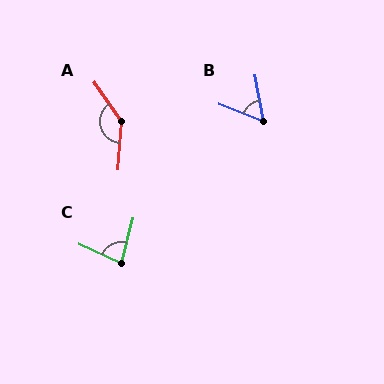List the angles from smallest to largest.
B (59°), C (79°), A (141°).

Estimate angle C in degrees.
Approximately 79 degrees.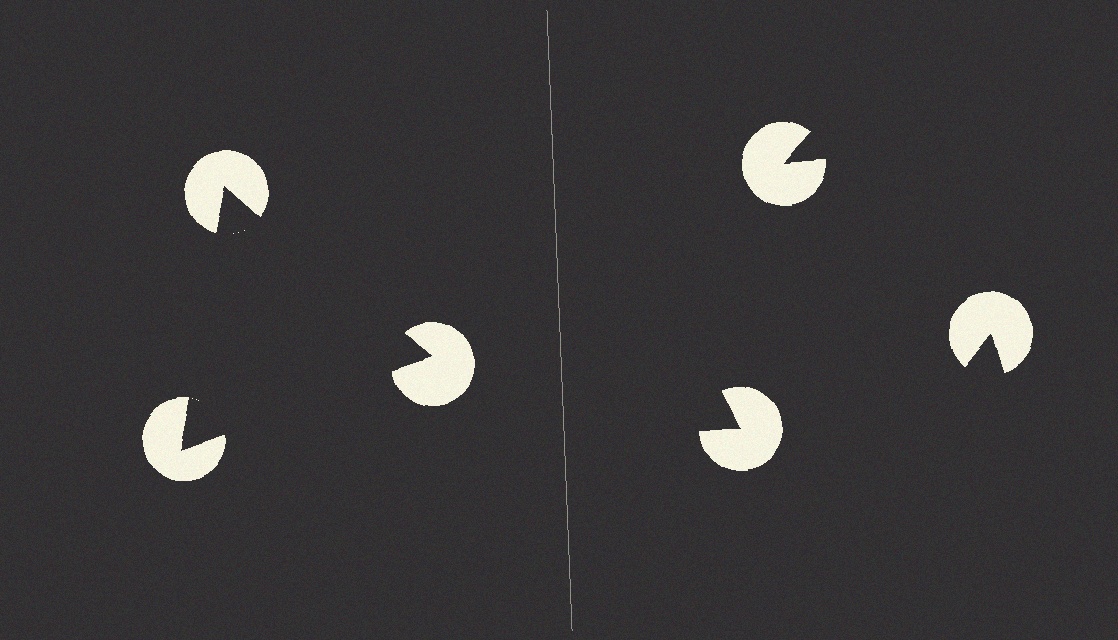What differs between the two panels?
The pac-man discs are positioned identically on both sides; only the wedge orientations differ. On the left they align to a triangle; on the right they are misaligned.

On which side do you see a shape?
An illusory triangle appears on the left side. On the right side the wedge cuts are rotated, so no coherent shape forms.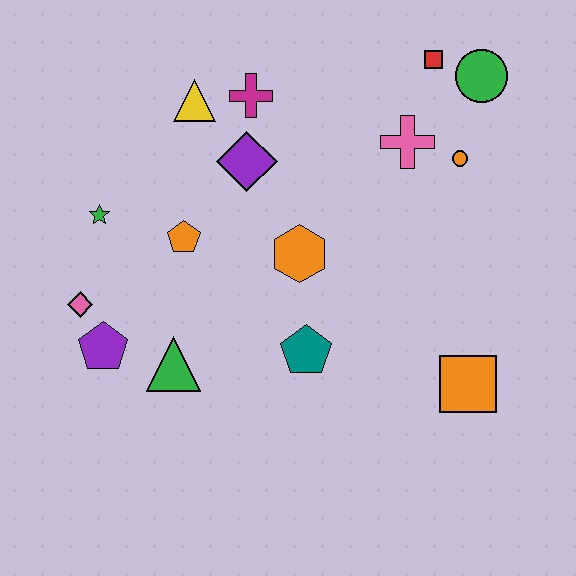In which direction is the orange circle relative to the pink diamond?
The orange circle is to the right of the pink diamond.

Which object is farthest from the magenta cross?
The orange square is farthest from the magenta cross.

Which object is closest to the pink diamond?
The purple pentagon is closest to the pink diamond.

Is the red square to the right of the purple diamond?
Yes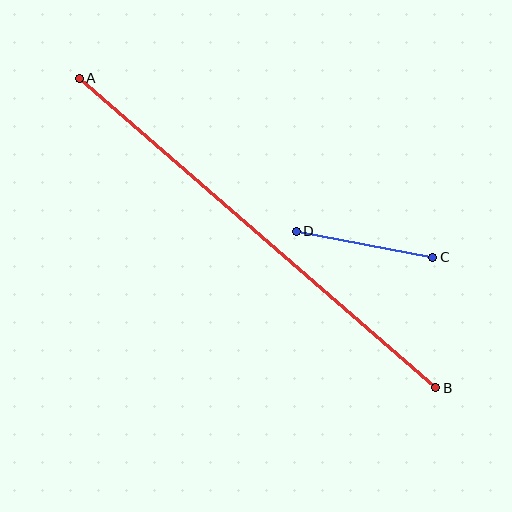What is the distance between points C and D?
The distance is approximately 139 pixels.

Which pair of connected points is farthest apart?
Points A and B are farthest apart.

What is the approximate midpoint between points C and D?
The midpoint is at approximately (364, 244) pixels.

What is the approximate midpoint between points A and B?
The midpoint is at approximately (257, 233) pixels.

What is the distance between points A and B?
The distance is approximately 472 pixels.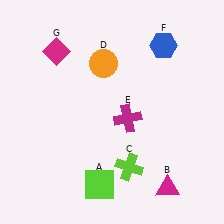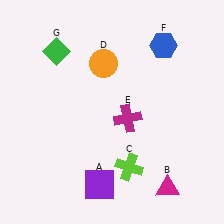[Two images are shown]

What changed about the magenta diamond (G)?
In Image 1, G is magenta. In Image 2, it changed to green.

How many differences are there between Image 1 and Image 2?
There are 2 differences between the two images.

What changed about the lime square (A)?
In Image 1, A is lime. In Image 2, it changed to purple.